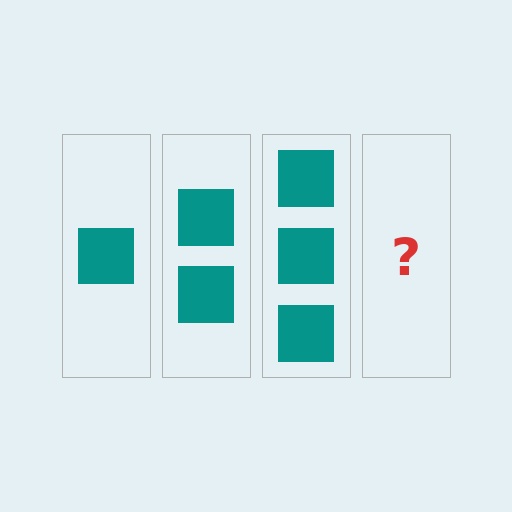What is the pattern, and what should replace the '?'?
The pattern is that each step adds one more square. The '?' should be 4 squares.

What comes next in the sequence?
The next element should be 4 squares.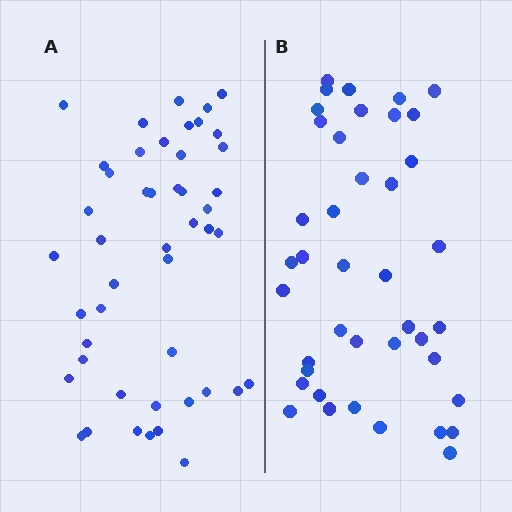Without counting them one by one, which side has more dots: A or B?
Region A (the left region) has more dots.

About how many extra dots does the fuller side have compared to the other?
Region A has about 6 more dots than region B.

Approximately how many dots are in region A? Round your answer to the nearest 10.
About 50 dots. (The exact count is 47, which rounds to 50.)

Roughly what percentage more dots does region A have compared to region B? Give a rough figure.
About 15% more.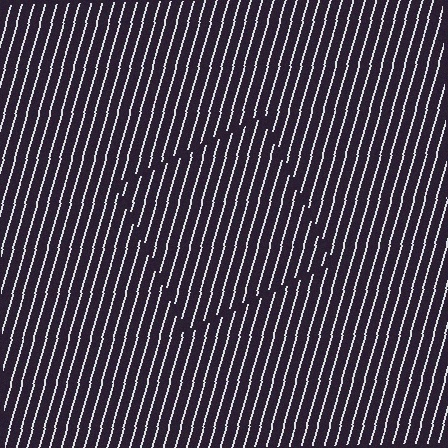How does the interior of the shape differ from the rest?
The interior of the shape contains the same grating, shifted by half a period — the contour is defined by the phase discontinuity where line-ends from the inner and outer gratings abut.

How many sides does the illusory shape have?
4 sides — the line-ends trace a square.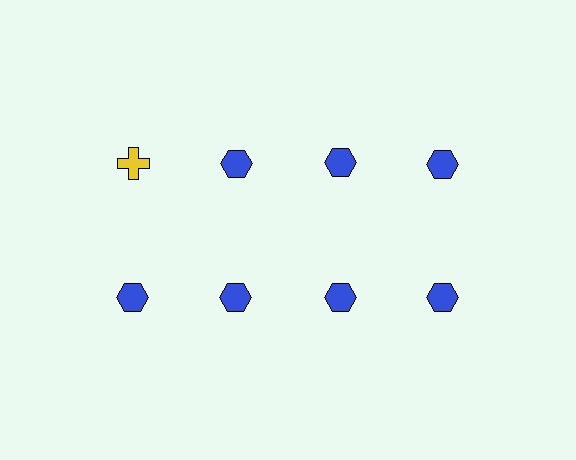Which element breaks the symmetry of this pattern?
The yellow cross in the top row, leftmost column breaks the symmetry. All other shapes are blue hexagons.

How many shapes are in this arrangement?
There are 8 shapes arranged in a grid pattern.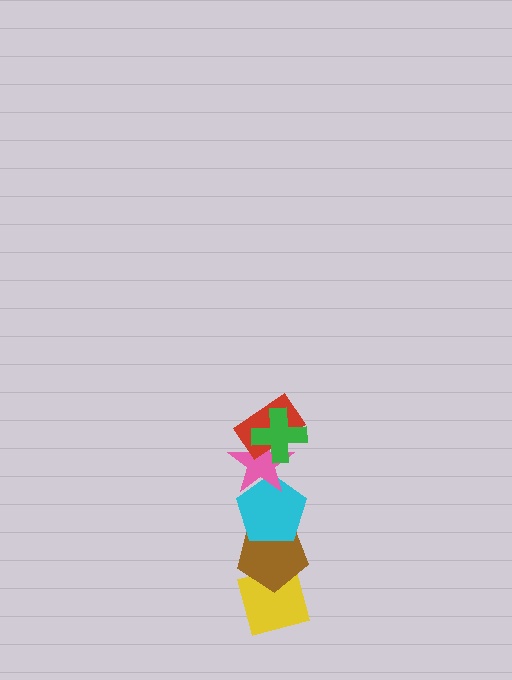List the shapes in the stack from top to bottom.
From top to bottom: the green cross, the red rectangle, the pink star, the cyan pentagon, the brown pentagon, the yellow square.